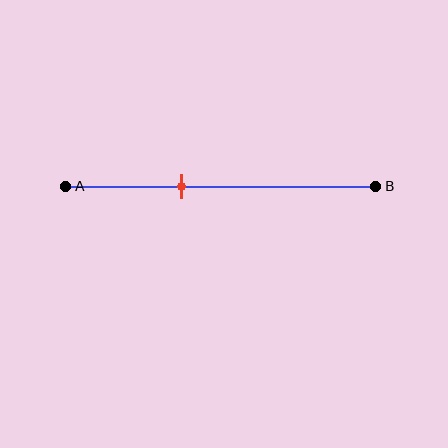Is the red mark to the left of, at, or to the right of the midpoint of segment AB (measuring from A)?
The red mark is to the left of the midpoint of segment AB.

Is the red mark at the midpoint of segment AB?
No, the mark is at about 35% from A, not at the 50% midpoint.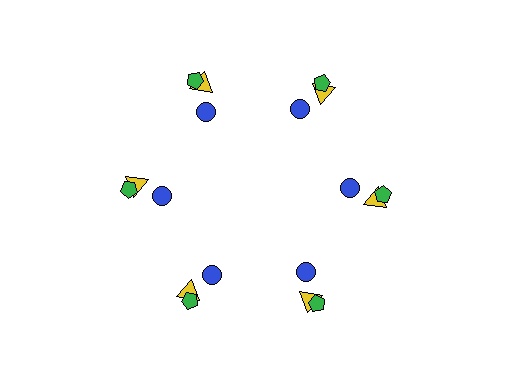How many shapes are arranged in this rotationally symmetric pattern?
There are 18 shapes, arranged in 6 groups of 3.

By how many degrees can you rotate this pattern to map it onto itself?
The pattern maps onto itself every 60 degrees of rotation.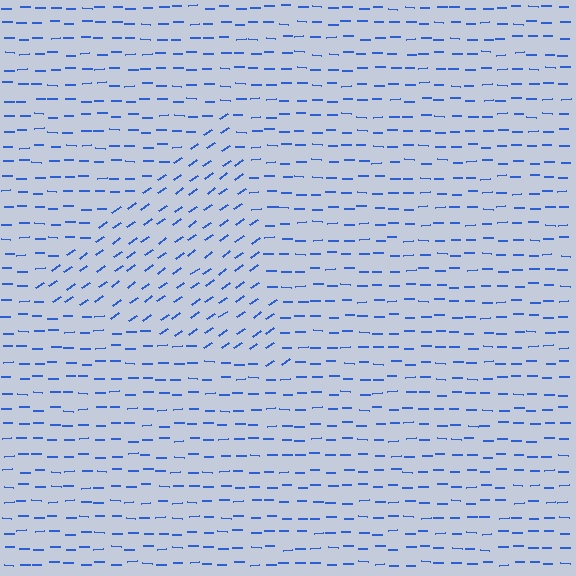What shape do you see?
I see a triangle.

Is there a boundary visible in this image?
Yes, there is a texture boundary formed by a change in line orientation.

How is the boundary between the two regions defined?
The boundary is defined purely by a change in line orientation (approximately 35 degrees difference). All lines are the same color and thickness.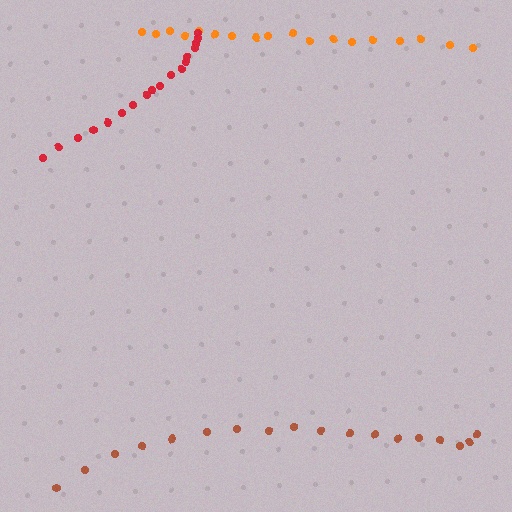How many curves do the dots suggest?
There are 3 distinct paths.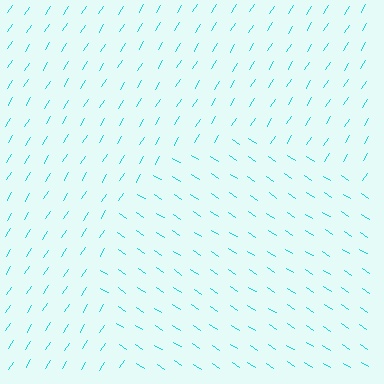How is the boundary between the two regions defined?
The boundary is defined purely by a change in line orientation (approximately 89 degrees difference). All lines are the same color and thickness.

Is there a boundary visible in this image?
Yes, there is a texture boundary formed by a change in line orientation.